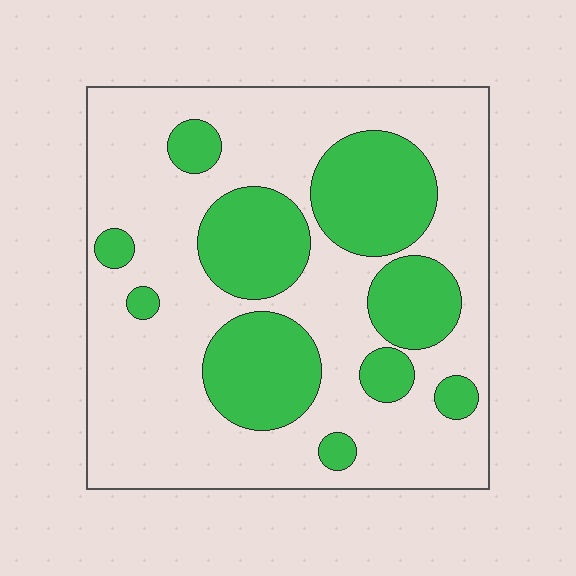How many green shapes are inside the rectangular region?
10.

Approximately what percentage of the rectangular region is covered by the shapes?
Approximately 30%.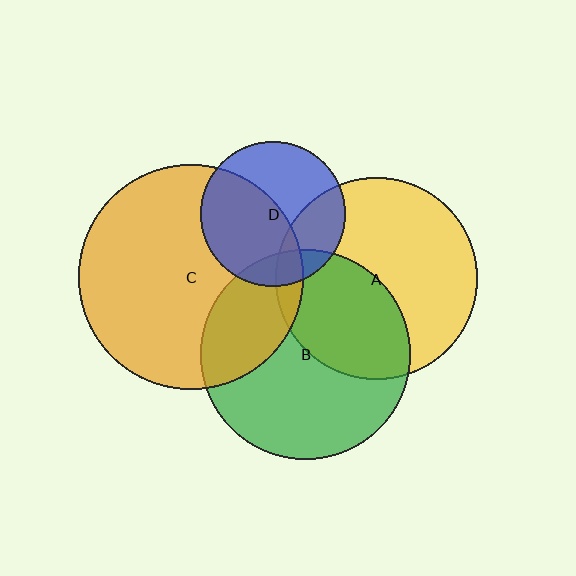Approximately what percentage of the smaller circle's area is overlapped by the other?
Approximately 15%.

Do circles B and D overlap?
Yes.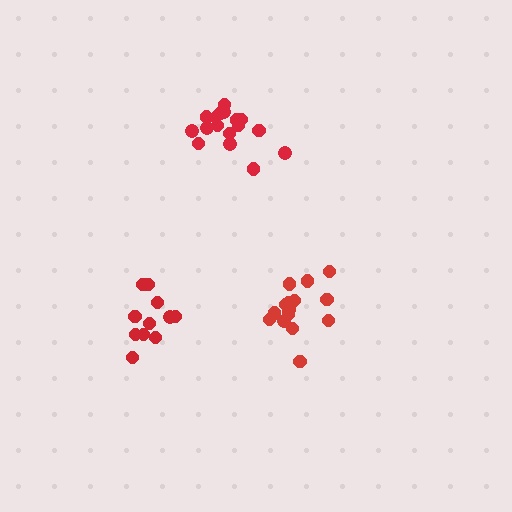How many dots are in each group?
Group 1: 11 dots, Group 2: 15 dots, Group 3: 17 dots (43 total).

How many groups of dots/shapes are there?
There are 3 groups.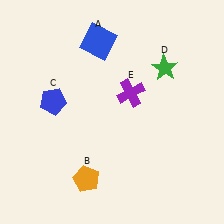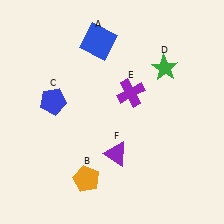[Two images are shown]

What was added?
A purple triangle (F) was added in Image 2.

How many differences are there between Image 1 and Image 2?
There is 1 difference between the two images.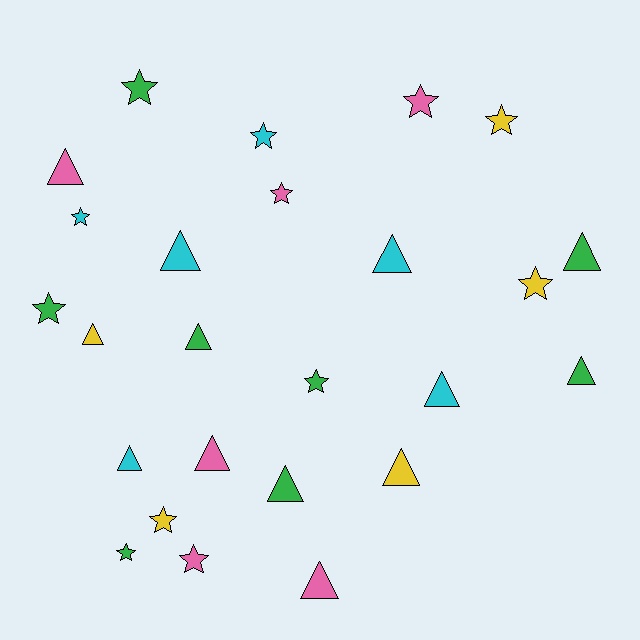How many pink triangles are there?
There are 3 pink triangles.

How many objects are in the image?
There are 25 objects.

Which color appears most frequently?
Green, with 8 objects.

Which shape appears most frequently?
Triangle, with 13 objects.